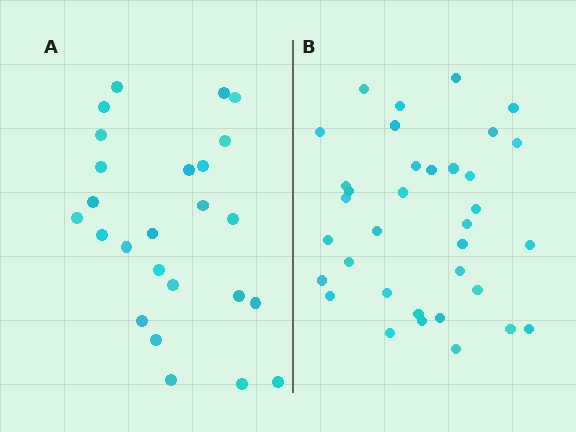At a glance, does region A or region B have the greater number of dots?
Region B (the right region) has more dots.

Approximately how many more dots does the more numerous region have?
Region B has roughly 10 or so more dots than region A.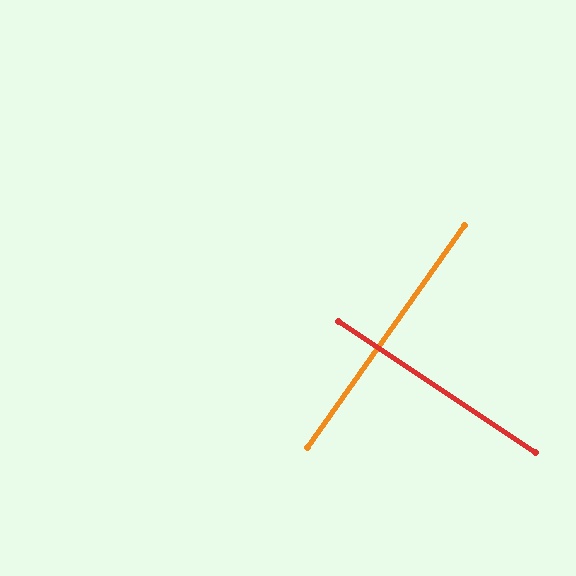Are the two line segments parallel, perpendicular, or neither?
Perpendicular — they meet at approximately 88°.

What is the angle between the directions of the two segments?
Approximately 88 degrees.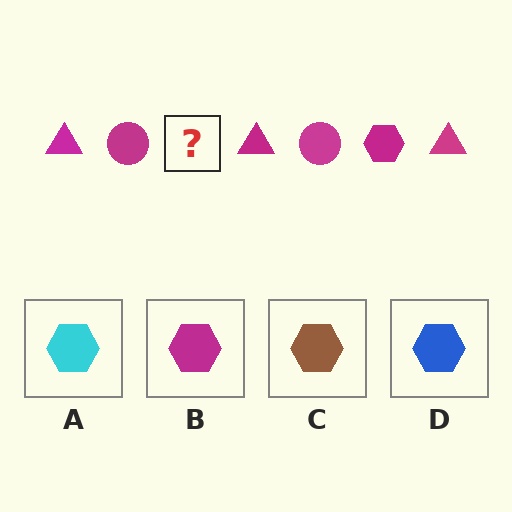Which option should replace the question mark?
Option B.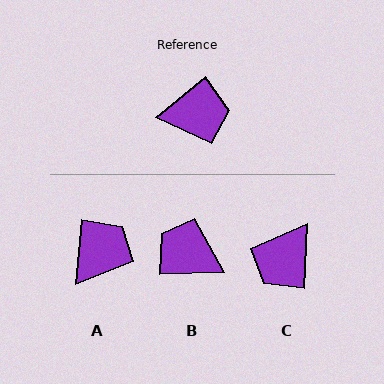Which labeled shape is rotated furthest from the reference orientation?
B, about 143 degrees away.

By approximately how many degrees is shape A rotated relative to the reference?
Approximately 46 degrees counter-clockwise.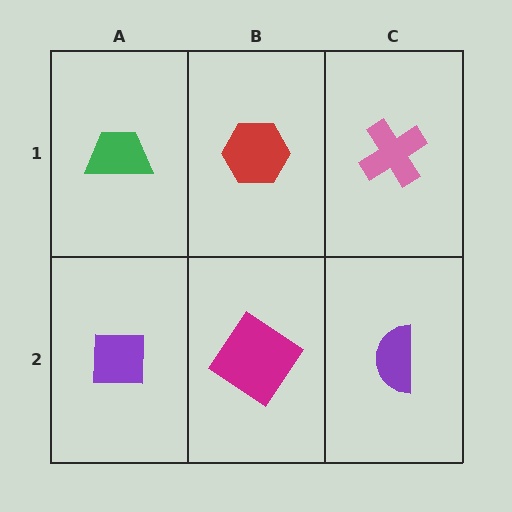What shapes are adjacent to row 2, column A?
A green trapezoid (row 1, column A), a magenta diamond (row 2, column B).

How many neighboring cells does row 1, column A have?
2.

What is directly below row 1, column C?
A purple semicircle.